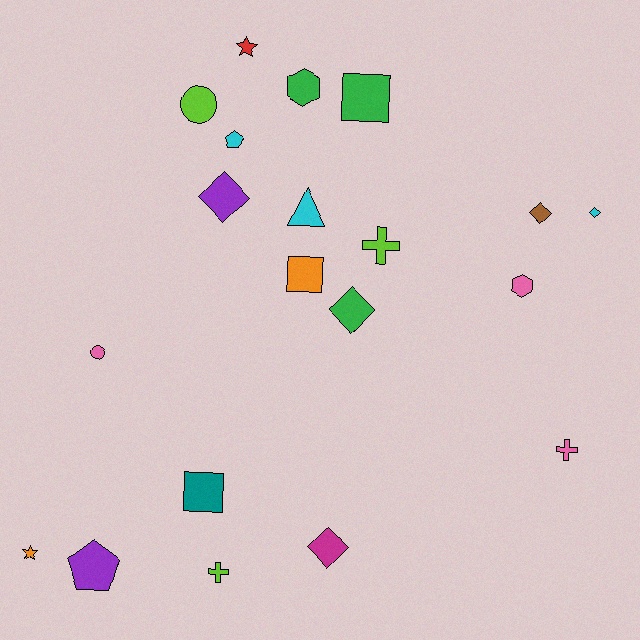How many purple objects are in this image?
There are 2 purple objects.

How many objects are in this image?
There are 20 objects.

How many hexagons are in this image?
There are 2 hexagons.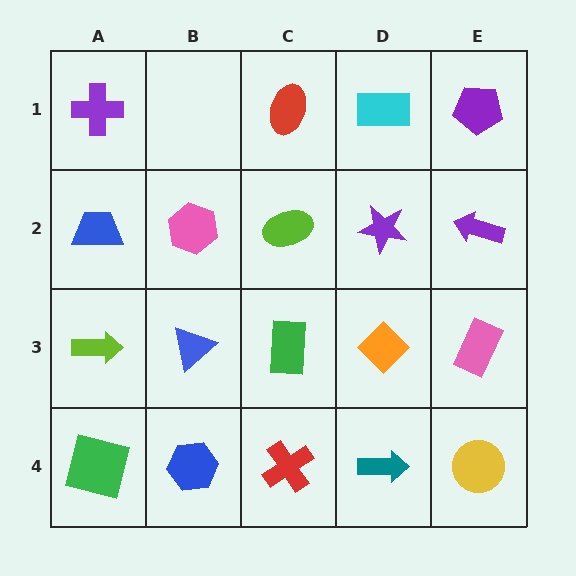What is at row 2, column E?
A purple arrow.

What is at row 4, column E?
A yellow circle.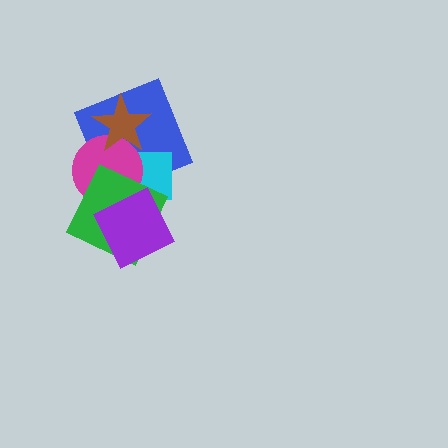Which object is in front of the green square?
The purple square is in front of the green square.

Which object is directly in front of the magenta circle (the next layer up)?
The green square is directly in front of the magenta circle.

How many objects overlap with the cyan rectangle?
5 objects overlap with the cyan rectangle.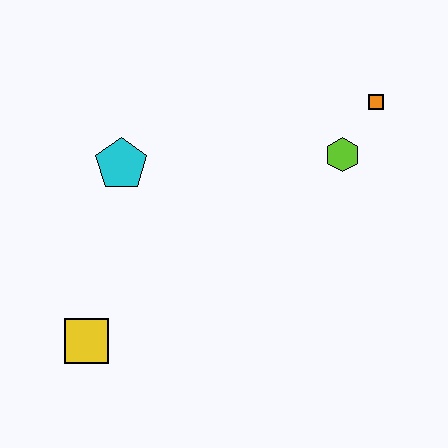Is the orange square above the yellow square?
Yes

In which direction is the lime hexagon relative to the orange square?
The lime hexagon is below the orange square.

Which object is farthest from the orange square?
The yellow square is farthest from the orange square.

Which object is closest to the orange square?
The lime hexagon is closest to the orange square.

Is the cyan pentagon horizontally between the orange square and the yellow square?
Yes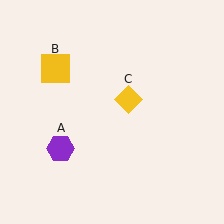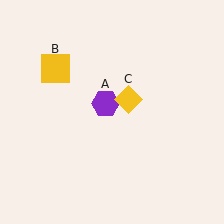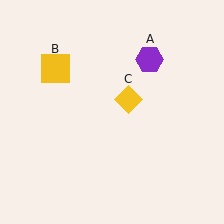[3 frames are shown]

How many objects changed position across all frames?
1 object changed position: purple hexagon (object A).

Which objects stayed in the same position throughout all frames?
Yellow square (object B) and yellow diamond (object C) remained stationary.